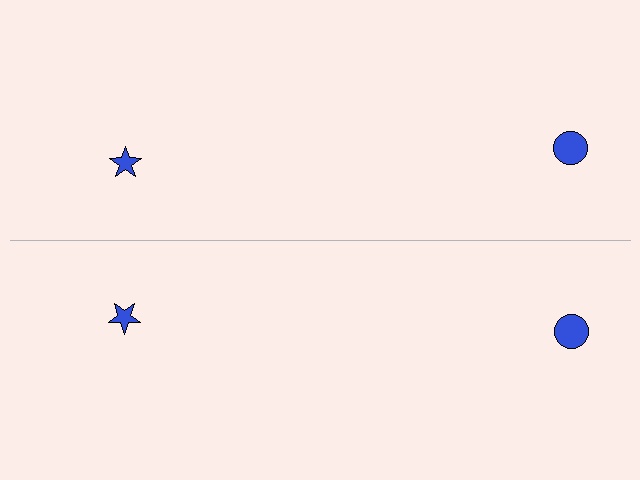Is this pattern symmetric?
Yes, this pattern has bilateral (reflection) symmetry.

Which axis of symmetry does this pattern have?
The pattern has a horizontal axis of symmetry running through the center of the image.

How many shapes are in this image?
There are 4 shapes in this image.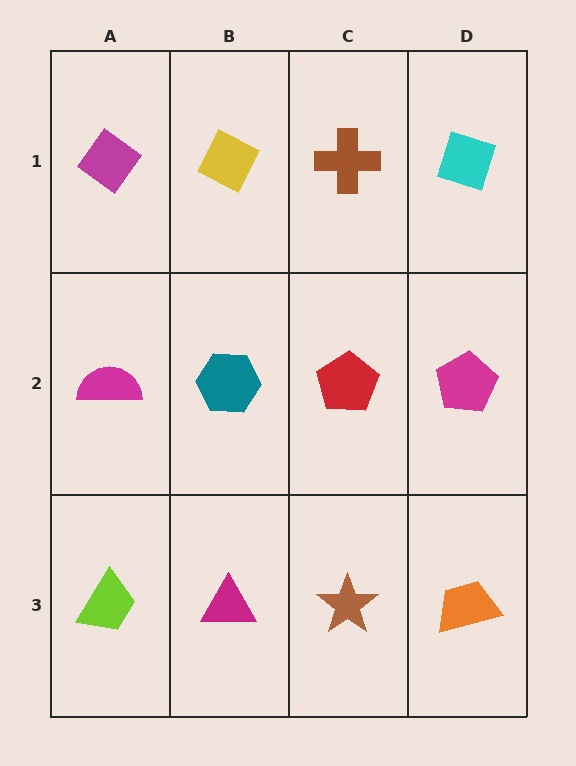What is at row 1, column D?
A cyan diamond.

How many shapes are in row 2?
4 shapes.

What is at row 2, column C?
A red pentagon.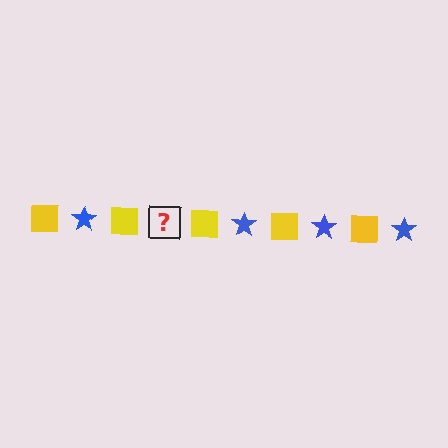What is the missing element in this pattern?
The missing element is a blue star.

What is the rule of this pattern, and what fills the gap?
The rule is that the pattern alternates between yellow square and blue star. The gap should be filled with a blue star.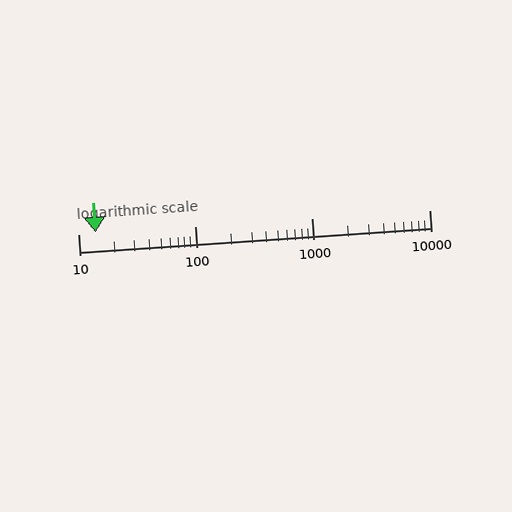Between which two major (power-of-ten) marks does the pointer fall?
The pointer is between 10 and 100.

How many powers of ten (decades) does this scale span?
The scale spans 3 decades, from 10 to 10000.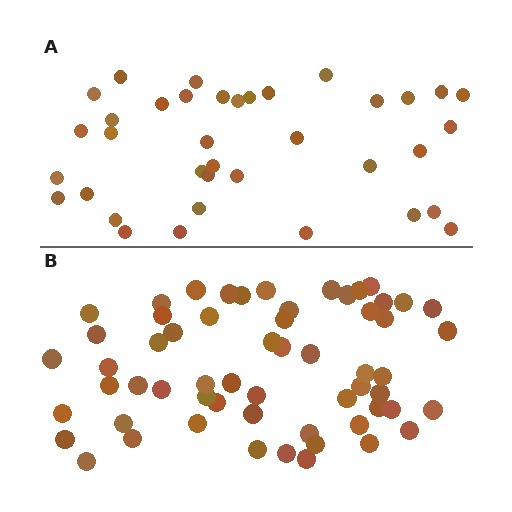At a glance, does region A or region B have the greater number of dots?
Region B (the bottom region) has more dots.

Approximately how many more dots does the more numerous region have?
Region B has approximately 20 more dots than region A.